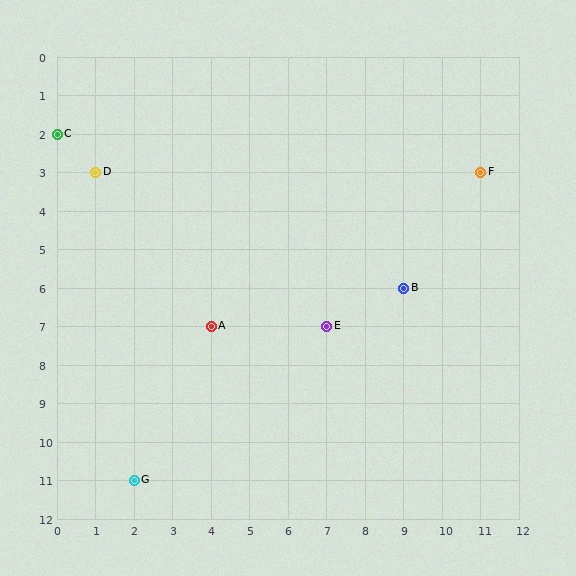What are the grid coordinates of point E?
Point E is at grid coordinates (7, 7).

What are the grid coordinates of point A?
Point A is at grid coordinates (4, 7).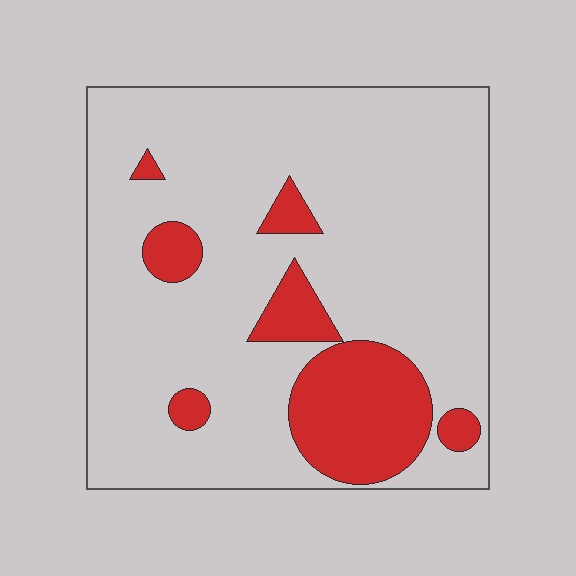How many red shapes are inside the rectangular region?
7.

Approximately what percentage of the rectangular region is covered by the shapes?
Approximately 20%.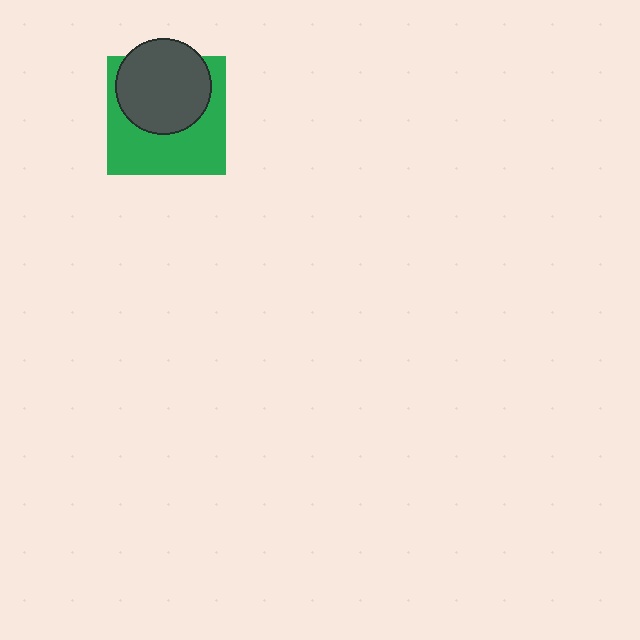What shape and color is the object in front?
The object in front is a dark gray circle.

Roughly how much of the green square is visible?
About half of it is visible (roughly 54%).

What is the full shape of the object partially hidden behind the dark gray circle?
The partially hidden object is a green square.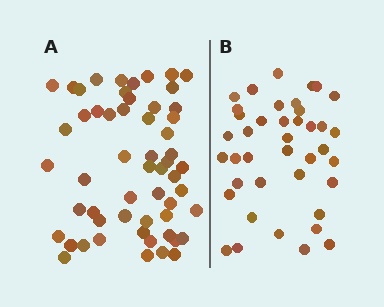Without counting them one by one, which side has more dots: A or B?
Region A (the left region) has more dots.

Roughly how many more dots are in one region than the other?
Region A has approximately 15 more dots than region B.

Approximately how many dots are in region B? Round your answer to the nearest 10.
About 40 dots.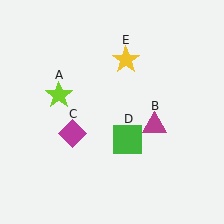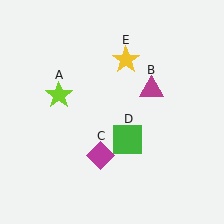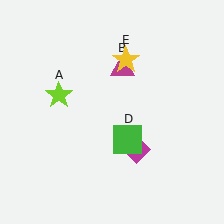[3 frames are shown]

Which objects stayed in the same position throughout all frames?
Lime star (object A) and green square (object D) and yellow star (object E) remained stationary.